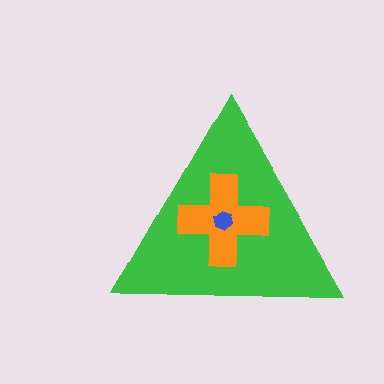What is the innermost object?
The blue hexagon.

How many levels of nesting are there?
3.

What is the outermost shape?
The green triangle.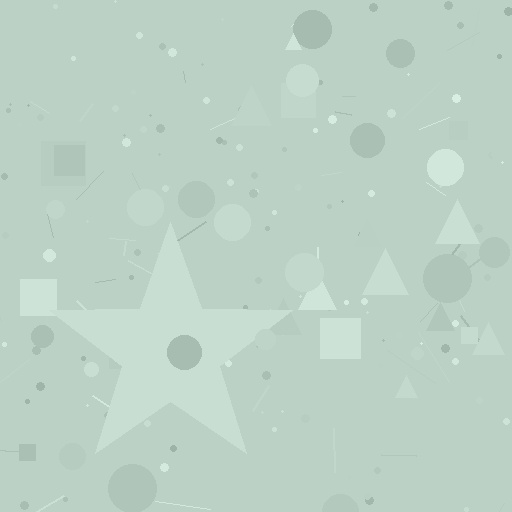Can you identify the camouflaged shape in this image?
The camouflaged shape is a star.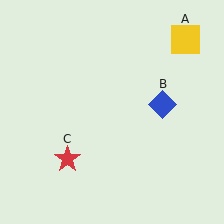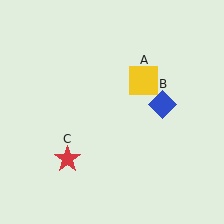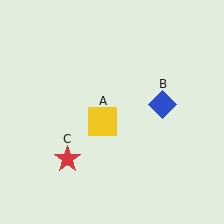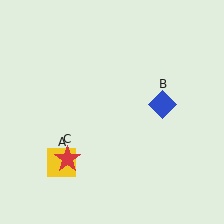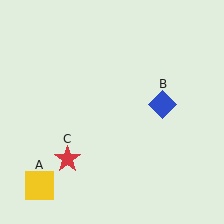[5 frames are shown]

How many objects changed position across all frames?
1 object changed position: yellow square (object A).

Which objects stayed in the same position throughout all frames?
Blue diamond (object B) and red star (object C) remained stationary.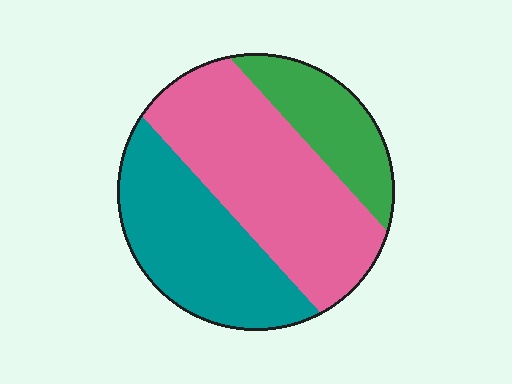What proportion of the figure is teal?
Teal takes up about one third (1/3) of the figure.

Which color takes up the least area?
Green, at roughly 20%.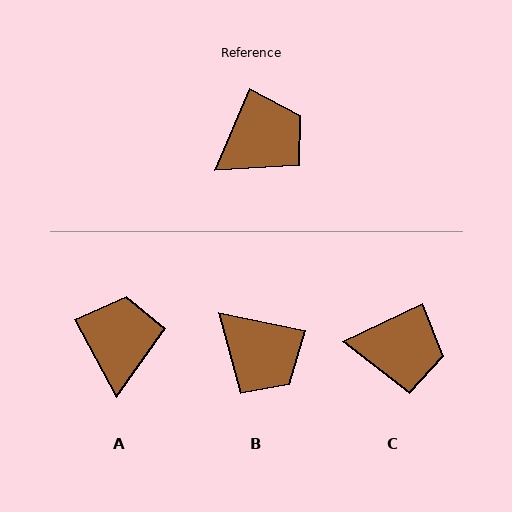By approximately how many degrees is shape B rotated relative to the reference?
Approximately 78 degrees clockwise.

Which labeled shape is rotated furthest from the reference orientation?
B, about 78 degrees away.